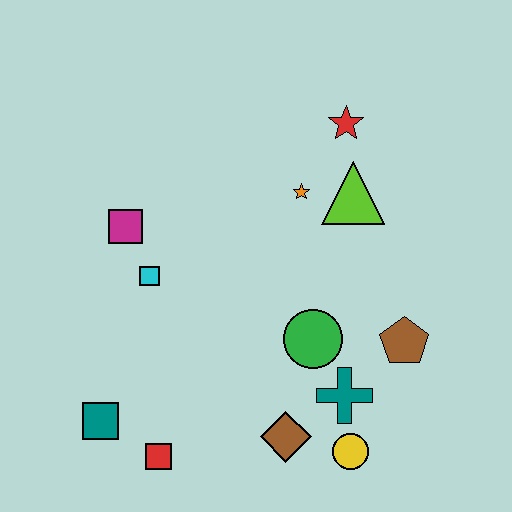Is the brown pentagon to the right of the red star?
Yes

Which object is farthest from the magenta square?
The yellow circle is farthest from the magenta square.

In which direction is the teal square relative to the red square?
The teal square is to the left of the red square.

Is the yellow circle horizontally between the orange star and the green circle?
No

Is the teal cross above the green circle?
No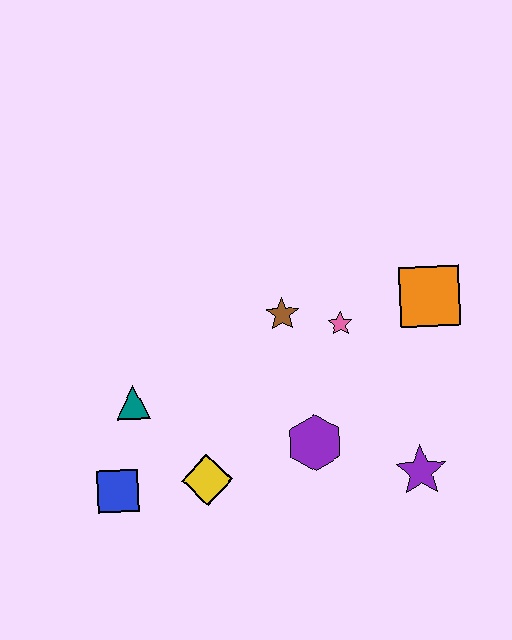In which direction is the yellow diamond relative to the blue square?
The yellow diamond is to the right of the blue square.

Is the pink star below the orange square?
Yes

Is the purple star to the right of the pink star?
Yes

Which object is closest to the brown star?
The pink star is closest to the brown star.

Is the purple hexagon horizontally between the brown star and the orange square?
Yes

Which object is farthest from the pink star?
The blue square is farthest from the pink star.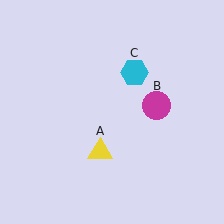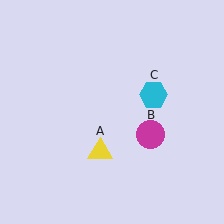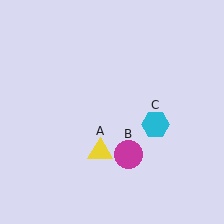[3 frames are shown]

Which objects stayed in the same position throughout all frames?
Yellow triangle (object A) remained stationary.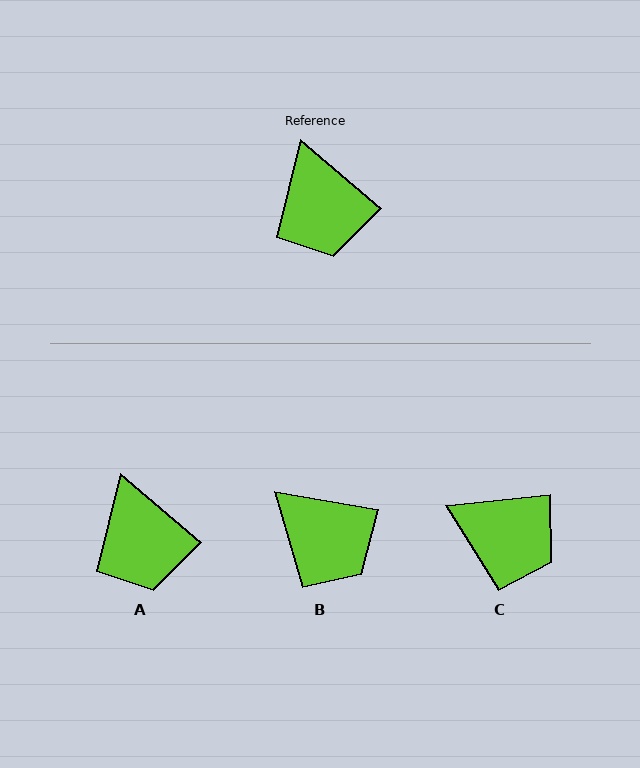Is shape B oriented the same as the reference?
No, it is off by about 31 degrees.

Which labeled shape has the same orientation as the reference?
A.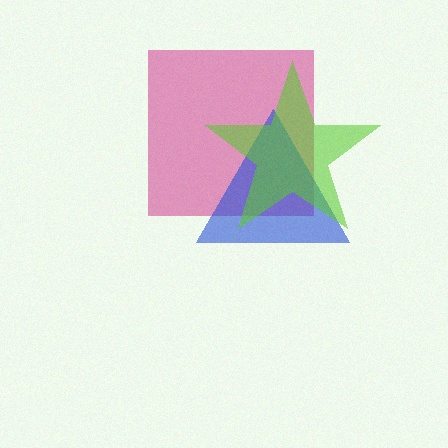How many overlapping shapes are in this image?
There are 3 overlapping shapes in the image.